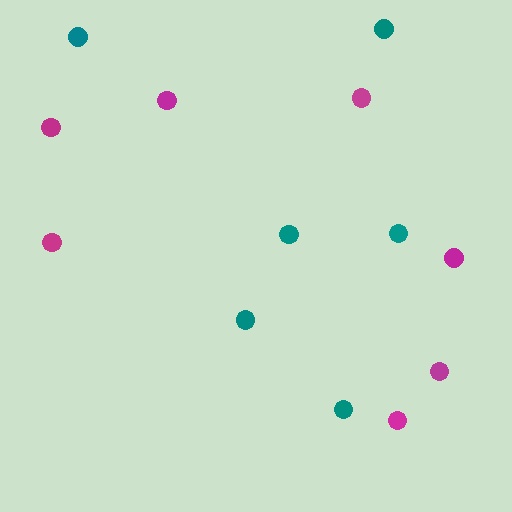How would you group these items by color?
There are 2 groups: one group of magenta circles (7) and one group of teal circles (6).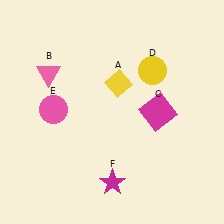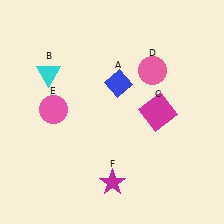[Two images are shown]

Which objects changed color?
A changed from yellow to blue. B changed from pink to cyan. D changed from yellow to pink.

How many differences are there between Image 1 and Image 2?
There are 3 differences between the two images.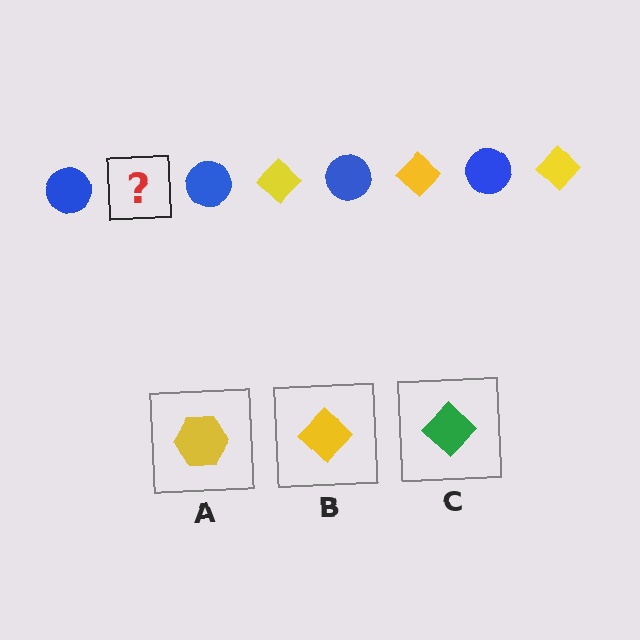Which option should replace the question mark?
Option B.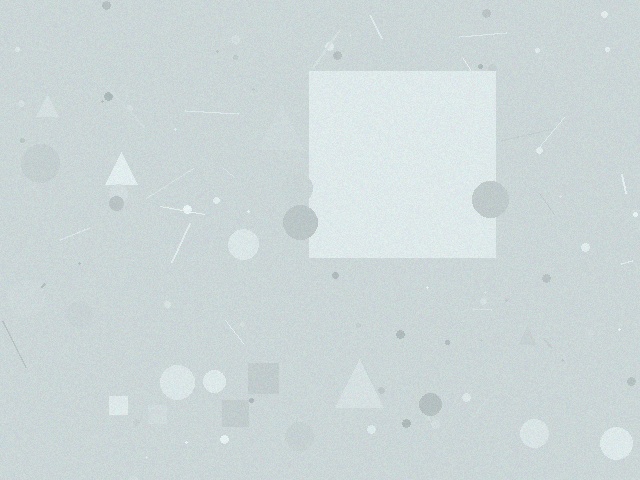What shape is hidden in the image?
A square is hidden in the image.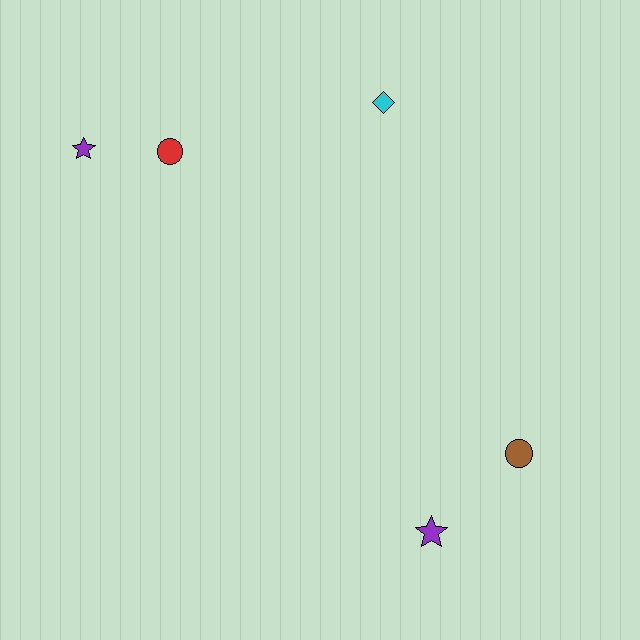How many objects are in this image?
There are 5 objects.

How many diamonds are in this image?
There is 1 diamond.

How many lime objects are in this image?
There are no lime objects.